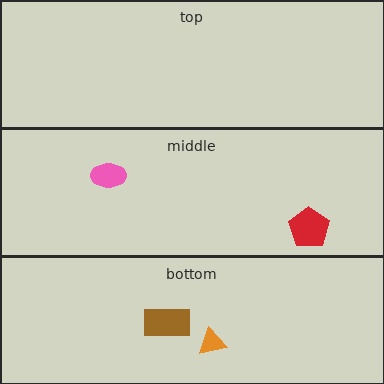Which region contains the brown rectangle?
The bottom region.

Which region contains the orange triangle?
The bottom region.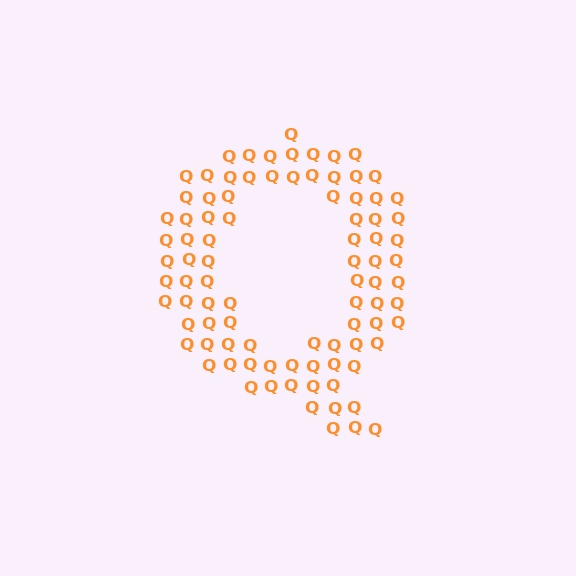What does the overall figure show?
The overall figure shows the letter Q.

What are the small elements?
The small elements are letter Q's.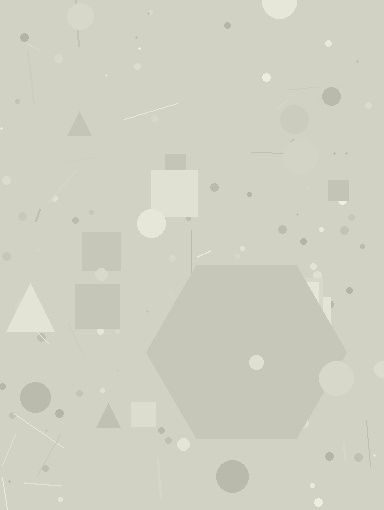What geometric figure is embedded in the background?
A hexagon is embedded in the background.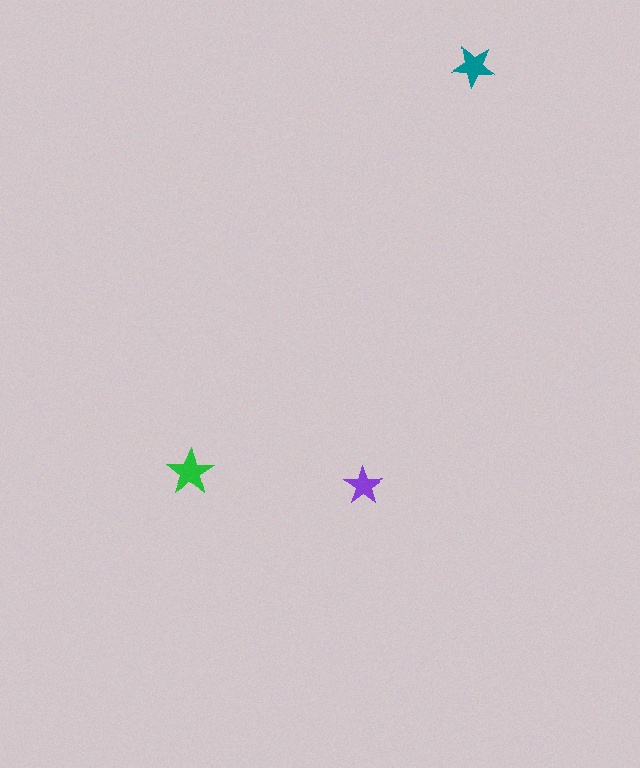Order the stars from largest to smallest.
the green one, the teal one, the purple one.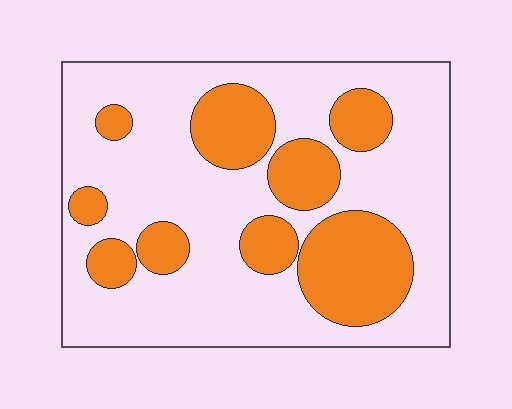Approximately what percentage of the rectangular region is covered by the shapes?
Approximately 30%.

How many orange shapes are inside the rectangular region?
9.